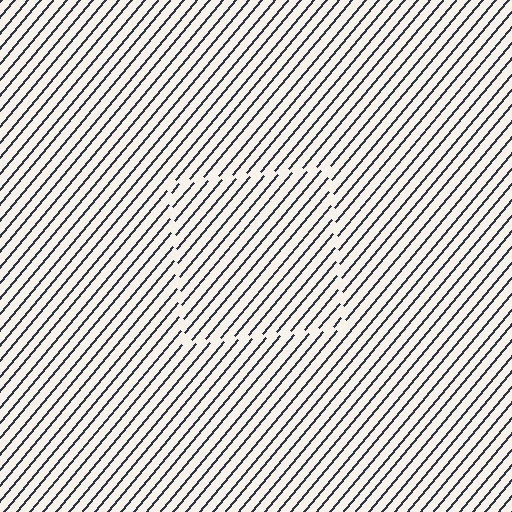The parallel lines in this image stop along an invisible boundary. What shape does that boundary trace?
An illusory square. The interior of the shape contains the same grating, shifted by half a period — the contour is defined by the phase discontinuity where line-ends from the inner and outer gratings abut.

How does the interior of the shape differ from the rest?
The interior of the shape contains the same grating, shifted by half a period — the contour is defined by the phase discontinuity where line-ends from the inner and outer gratings abut.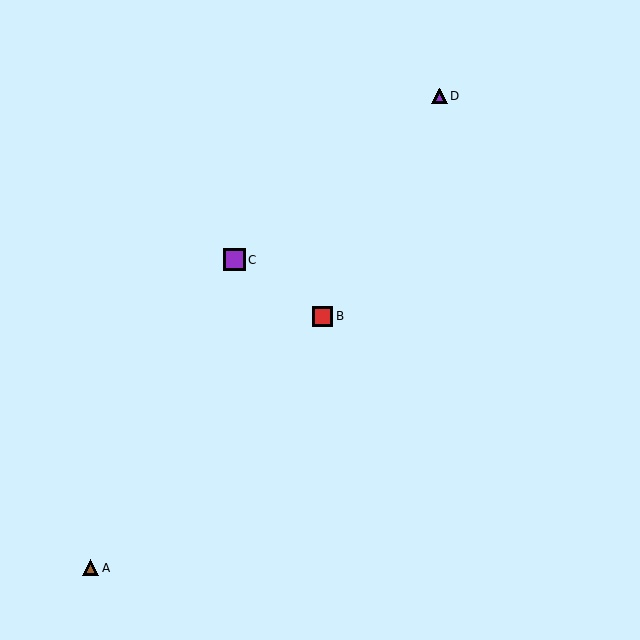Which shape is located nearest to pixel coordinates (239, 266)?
The purple square (labeled C) at (234, 260) is nearest to that location.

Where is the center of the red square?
The center of the red square is at (323, 316).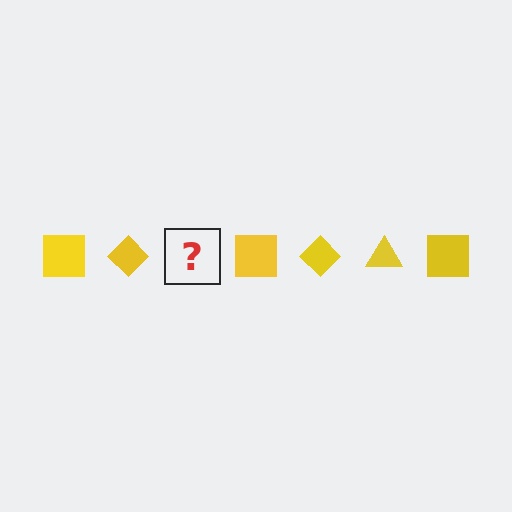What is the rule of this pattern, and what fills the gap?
The rule is that the pattern cycles through square, diamond, triangle shapes in yellow. The gap should be filled with a yellow triangle.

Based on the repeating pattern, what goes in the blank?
The blank should be a yellow triangle.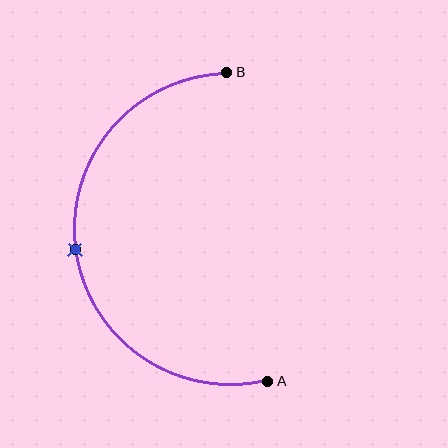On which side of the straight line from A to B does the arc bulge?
The arc bulges to the left of the straight line connecting A and B.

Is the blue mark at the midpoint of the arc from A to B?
Yes. The blue mark lies on the arc at equal arc-length from both A and B — it is the arc midpoint.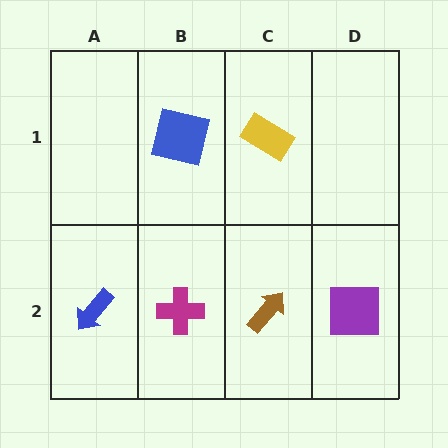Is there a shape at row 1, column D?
No, that cell is empty.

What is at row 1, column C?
A yellow rectangle.